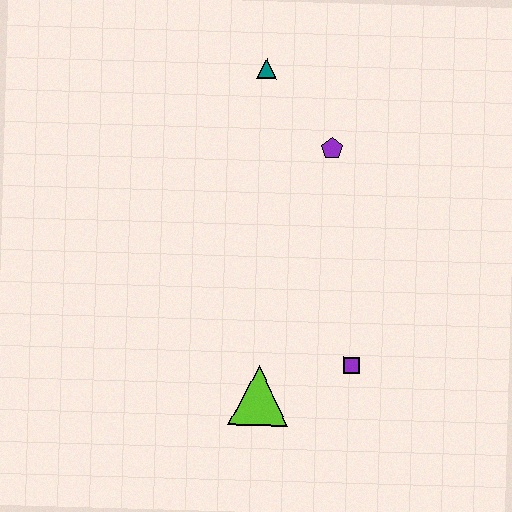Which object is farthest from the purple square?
The teal triangle is farthest from the purple square.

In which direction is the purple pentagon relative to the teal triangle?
The purple pentagon is below the teal triangle.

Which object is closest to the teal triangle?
The purple pentagon is closest to the teal triangle.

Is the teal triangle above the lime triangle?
Yes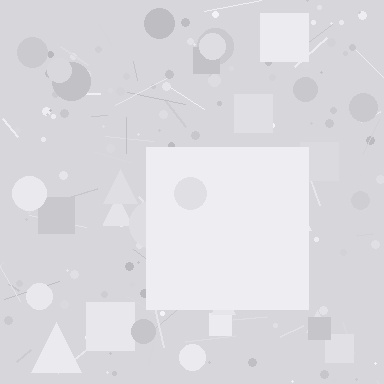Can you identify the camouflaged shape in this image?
The camouflaged shape is a square.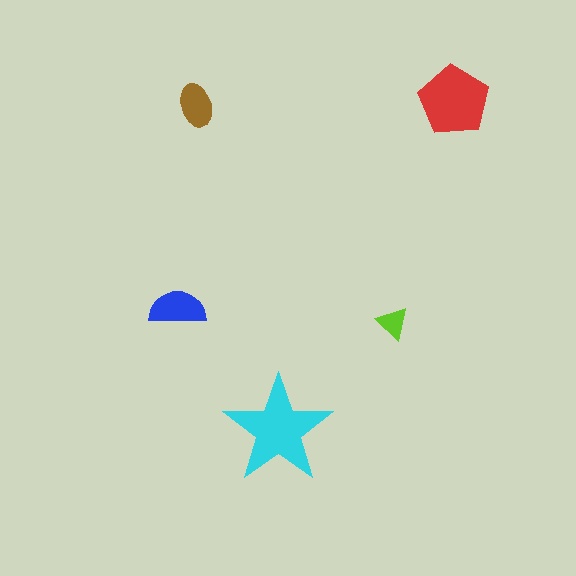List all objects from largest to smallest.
The cyan star, the red pentagon, the blue semicircle, the brown ellipse, the lime triangle.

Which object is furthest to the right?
The red pentagon is rightmost.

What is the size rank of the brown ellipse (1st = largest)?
4th.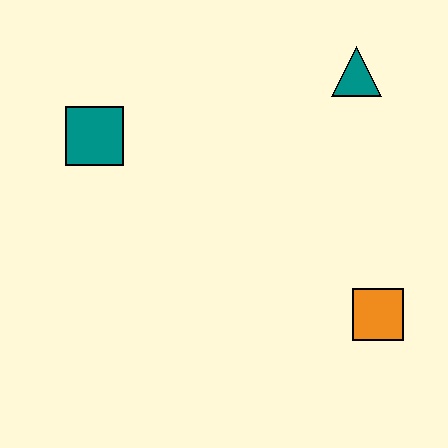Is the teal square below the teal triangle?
Yes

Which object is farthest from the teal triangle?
The teal square is farthest from the teal triangle.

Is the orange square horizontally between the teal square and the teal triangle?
No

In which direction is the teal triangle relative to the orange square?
The teal triangle is above the orange square.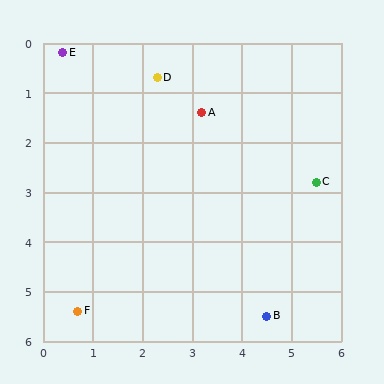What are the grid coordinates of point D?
Point D is at approximately (2.3, 0.7).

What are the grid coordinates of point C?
Point C is at approximately (5.5, 2.8).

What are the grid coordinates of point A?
Point A is at approximately (3.2, 1.4).